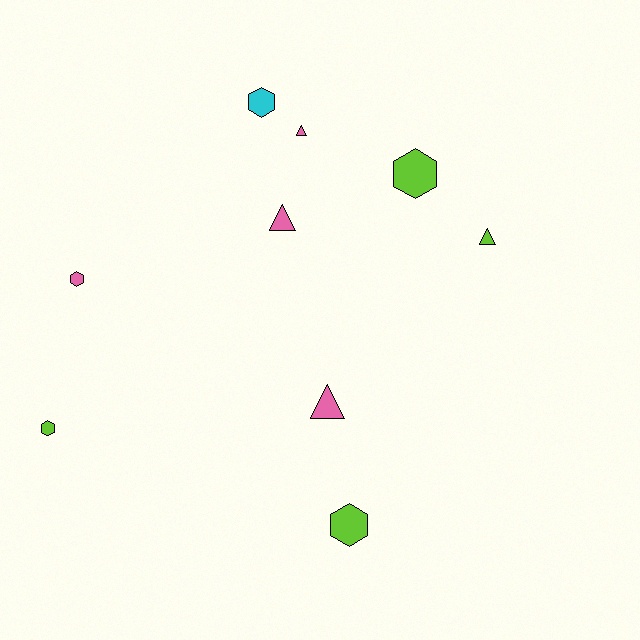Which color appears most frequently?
Pink, with 4 objects.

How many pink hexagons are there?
There is 1 pink hexagon.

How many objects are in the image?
There are 9 objects.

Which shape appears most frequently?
Hexagon, with 5 objects.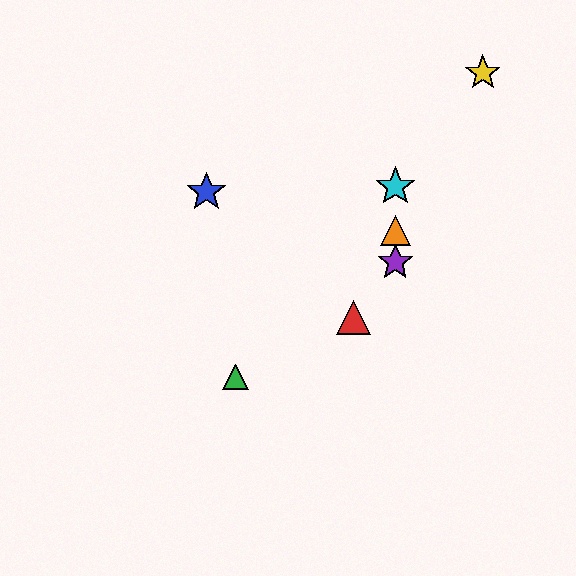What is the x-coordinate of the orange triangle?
The orange triangle is at x≈395.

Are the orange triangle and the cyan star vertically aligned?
Yes, both are at x≈395.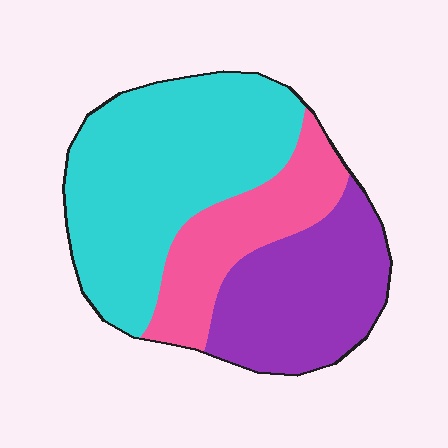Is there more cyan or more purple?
Cyan.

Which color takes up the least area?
Pink, at roughly 20%.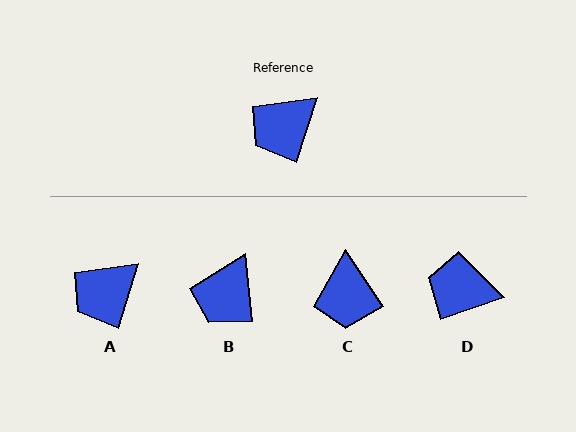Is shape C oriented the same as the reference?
No, it is off by about 52 degrees.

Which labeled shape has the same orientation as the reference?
A.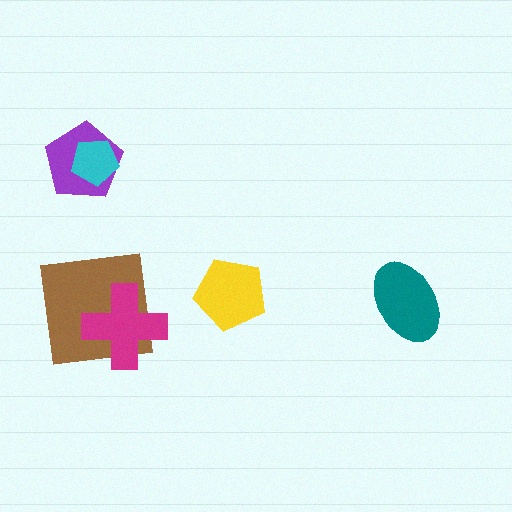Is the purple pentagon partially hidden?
Yes, it is partially covered by another shape.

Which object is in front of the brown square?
The magenta cross is in front of the brown square.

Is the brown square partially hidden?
Yes, it is partially covered by another shape.